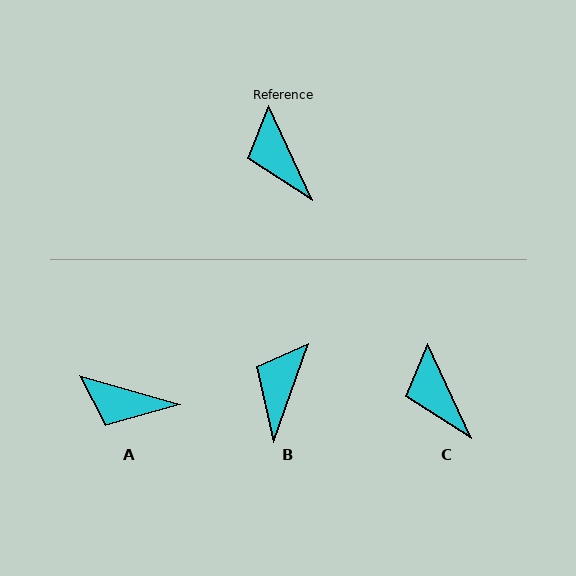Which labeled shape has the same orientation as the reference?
C.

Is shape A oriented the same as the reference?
No, it is off by about 49 degrees.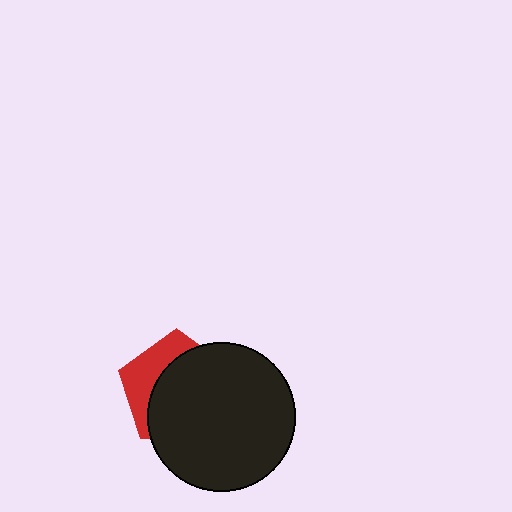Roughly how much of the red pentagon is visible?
A small part of it is visible (roughly 33%).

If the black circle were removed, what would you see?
You would see the complete red pentagon.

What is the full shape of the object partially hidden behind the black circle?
The partially hidden object is a red pentagon.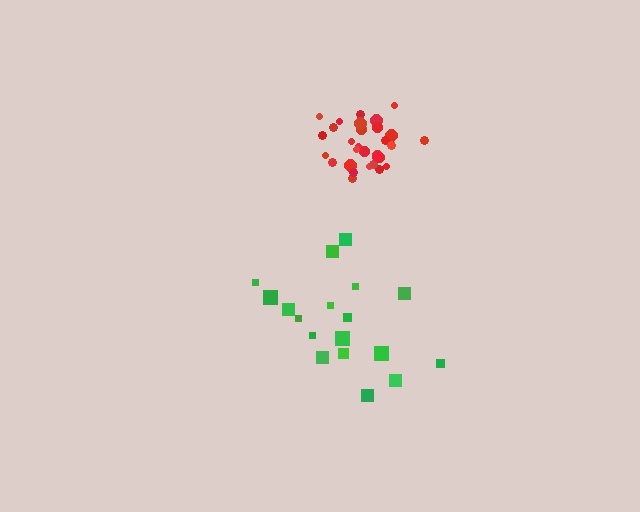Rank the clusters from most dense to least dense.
red, green.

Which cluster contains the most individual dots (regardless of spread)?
Red (30).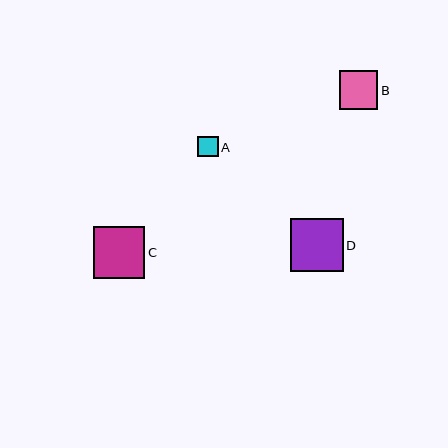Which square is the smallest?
Square A is the smallest with a size of approximately 21 pixels.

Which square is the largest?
Square D is the largest with a size of approximately 53 pixels.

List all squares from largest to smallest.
From largest to smallest: D, C, B, A.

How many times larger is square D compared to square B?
Square D is approximately 1.4 times the size of square B.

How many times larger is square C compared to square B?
Square C is approximately 1.3 times the size of square B.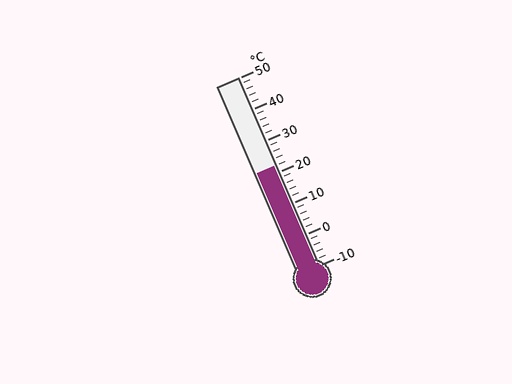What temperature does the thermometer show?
The thermometer shows approximately 22°C.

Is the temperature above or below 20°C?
The temperature is above 20°C.